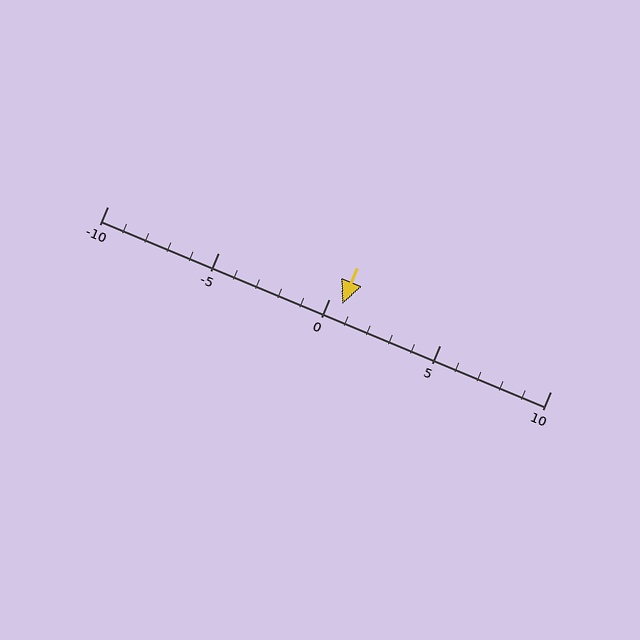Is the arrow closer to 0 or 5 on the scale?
The arrow is closer to 0.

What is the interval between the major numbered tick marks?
The major tick marks are spaced 5 units apart.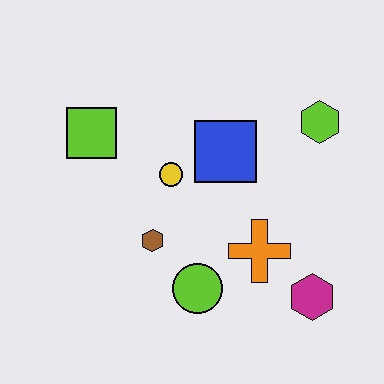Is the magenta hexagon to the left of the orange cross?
No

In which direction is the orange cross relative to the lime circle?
The orange cross is to the right of the lime circle.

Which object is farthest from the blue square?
The magenta hexagon is farthest from the blue square.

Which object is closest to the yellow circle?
The blue square is closest to the yellow circle.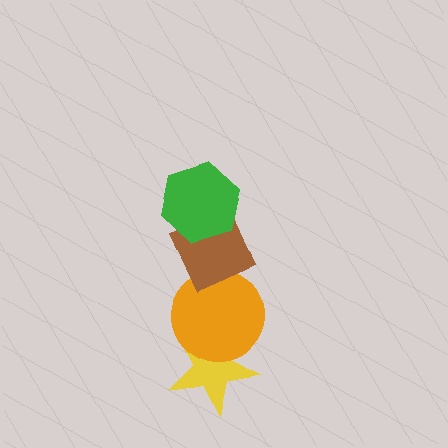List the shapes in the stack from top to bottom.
From top to bottom: the green hexagon, the brown diamond, the orange circle, the yellow star.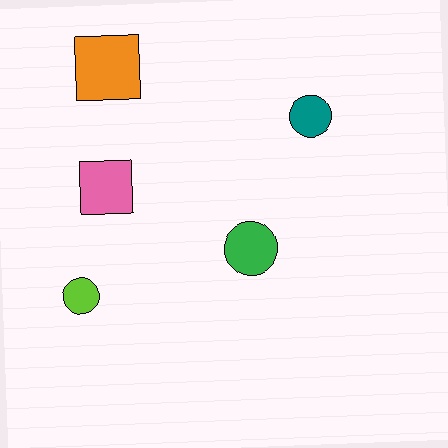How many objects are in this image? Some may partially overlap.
There are 5 objects.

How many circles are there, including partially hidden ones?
There are 3 circles.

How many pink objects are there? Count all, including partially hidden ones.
There is 1 pink object.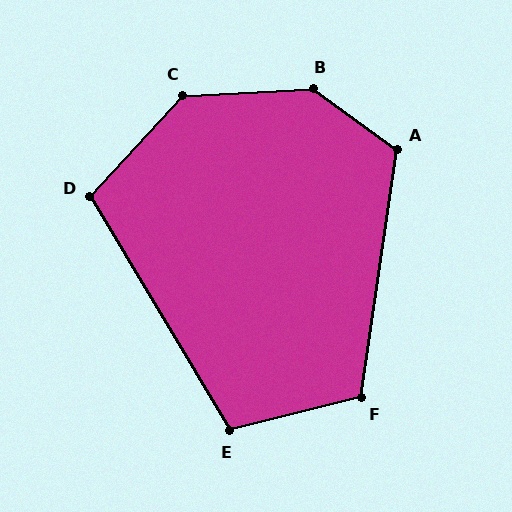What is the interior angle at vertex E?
Approximately 107 degrees (obtuse).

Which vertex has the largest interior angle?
B, at approximately 141 degrees.